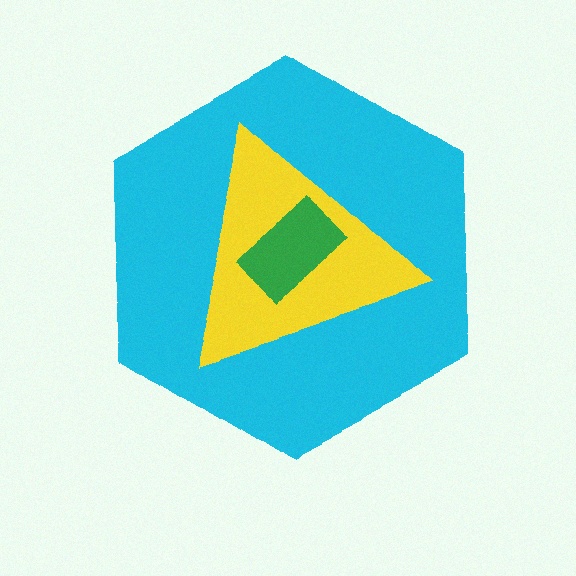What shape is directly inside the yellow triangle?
The green rectangle.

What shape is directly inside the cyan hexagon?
The yellow triangle.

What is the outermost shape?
The cyan hexagon.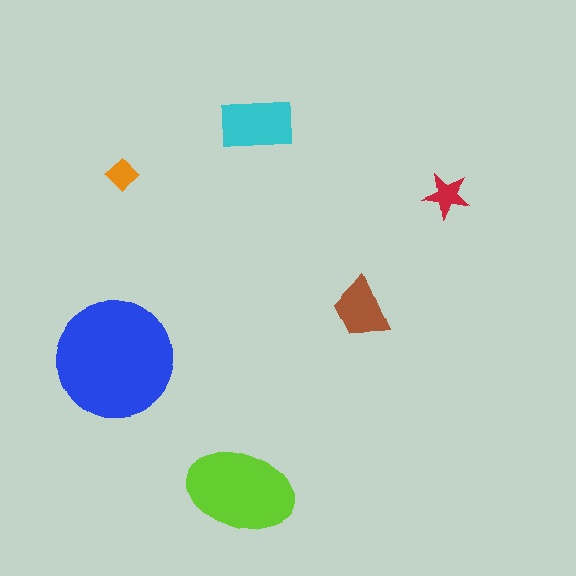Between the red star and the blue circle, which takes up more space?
The blue circle.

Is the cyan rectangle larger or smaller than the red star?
Larger.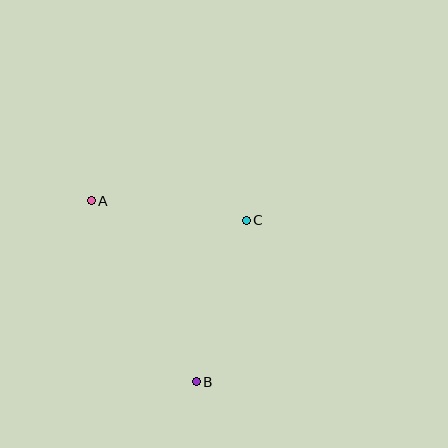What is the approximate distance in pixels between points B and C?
The distance between B and C is approximately 169 pixels.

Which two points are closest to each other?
Points A and C are closest to each other.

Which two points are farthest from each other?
Points A and B are farthest from each other.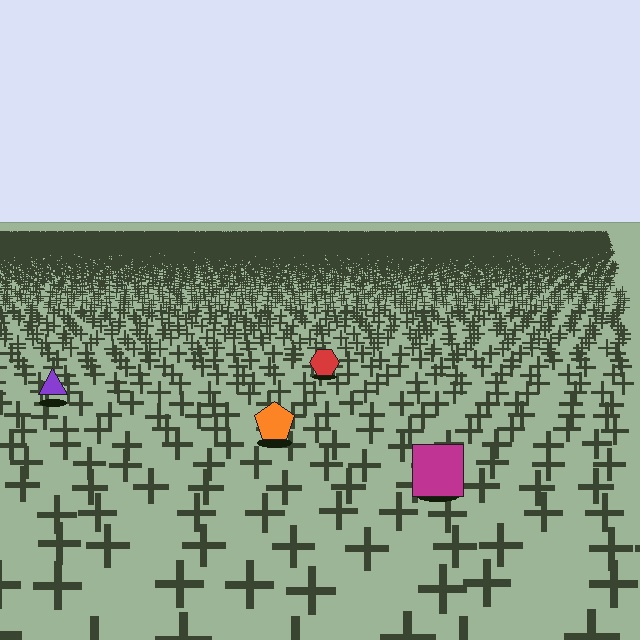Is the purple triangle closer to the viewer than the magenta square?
No. The magenta square is closer — you can tell from the texture gradient: the ground texture is coarser near it.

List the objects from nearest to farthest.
From nearest to farthest: the magenta square, the orange pentagon, the purple triangle, the red hexagon.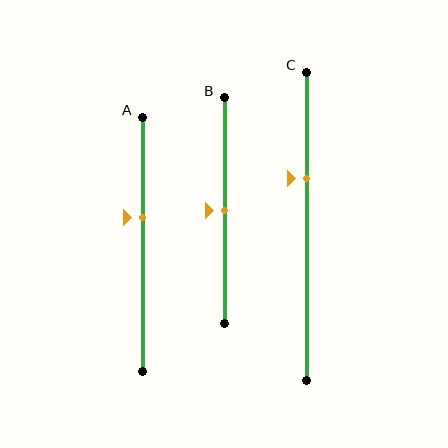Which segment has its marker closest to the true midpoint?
Segment B has its marker closest to the true midpoint.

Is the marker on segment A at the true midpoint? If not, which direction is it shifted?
No, the marker on segment A is shifted upward by about 11% of the segment length.